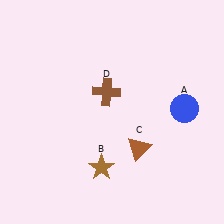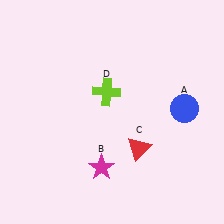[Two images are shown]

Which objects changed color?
B changed from brown to magenta. C changed from brown to red. D changed from brown to lime.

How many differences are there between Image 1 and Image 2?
There are 3 differences between the two images.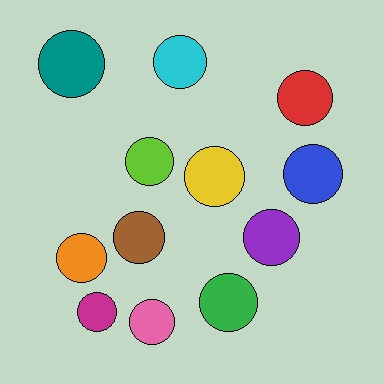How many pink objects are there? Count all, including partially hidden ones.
There is 1 pink object.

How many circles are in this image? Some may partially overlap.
There are 12 circles.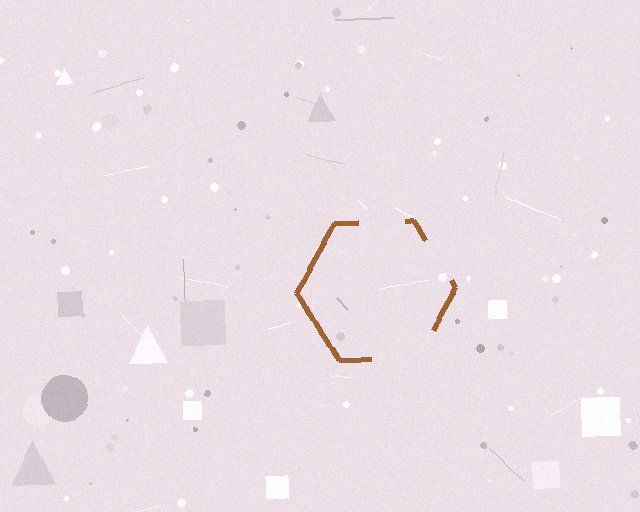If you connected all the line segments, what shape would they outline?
They would outline a hexagon.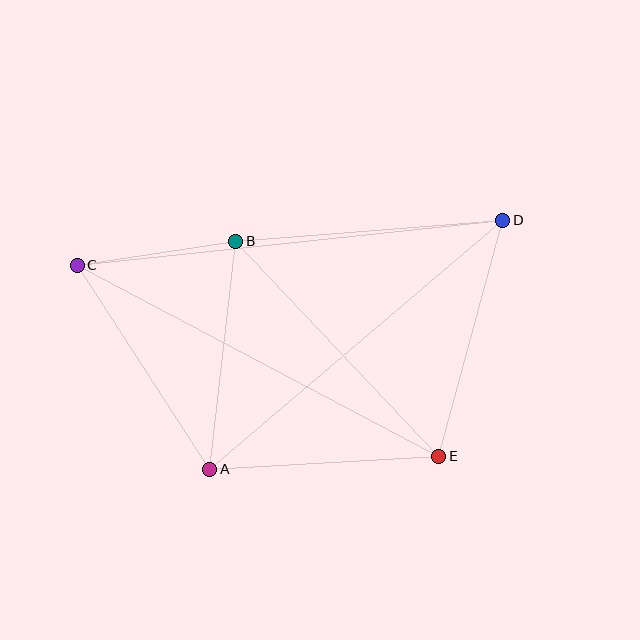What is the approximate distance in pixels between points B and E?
The distance between B and E is approximately 296 pixels.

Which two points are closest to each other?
Points B and C are closest to each other.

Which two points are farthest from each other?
Points C and D are farthest from each other.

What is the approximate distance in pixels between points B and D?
The distance between B and D is approximately 268 pixels.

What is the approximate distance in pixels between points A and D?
The distance between A and D is approximately 385 pixels.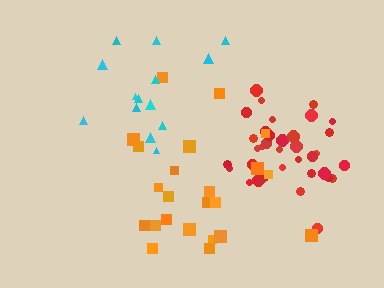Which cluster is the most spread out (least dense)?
Cyan.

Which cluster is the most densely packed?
Red.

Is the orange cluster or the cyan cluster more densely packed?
Orange.